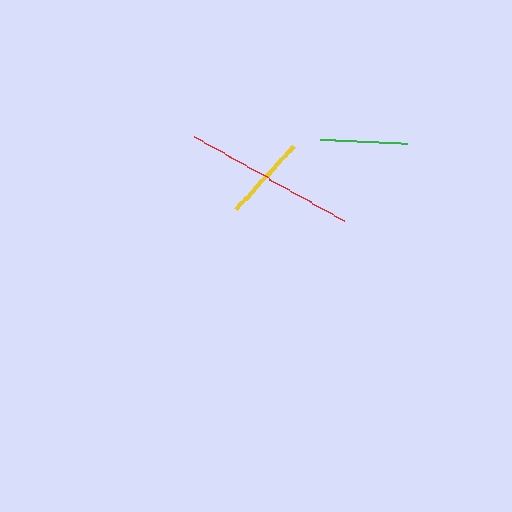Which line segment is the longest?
The red line is the longest at approximately 171 pixels.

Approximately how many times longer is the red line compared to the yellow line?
The red line is approximately 2.0 times the length of the yellow line.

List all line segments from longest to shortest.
From longest to shortest: red, green, yellow.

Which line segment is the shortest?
The yellow line is the shortest at approximately 86 pixels.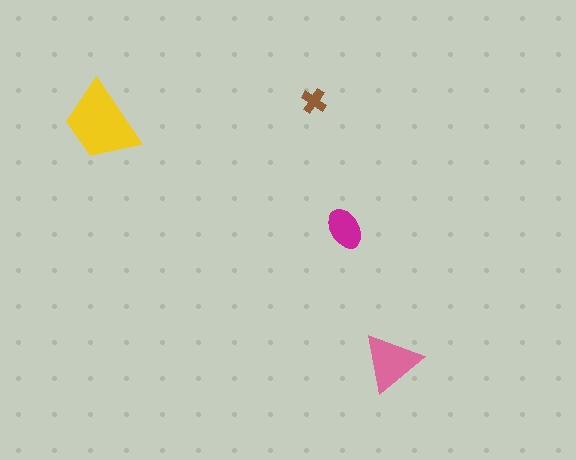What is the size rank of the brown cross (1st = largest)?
4th.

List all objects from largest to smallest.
The yellow trapezoid, the pink triangle, the magenta ellipse, the brown cross.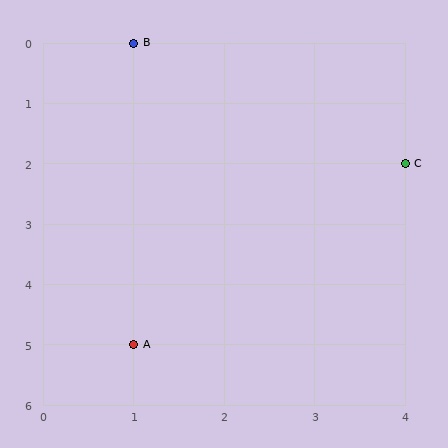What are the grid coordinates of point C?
Point C is at grid coordinates (4, 2).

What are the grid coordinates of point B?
Point B is at grid coordinates (1, 0).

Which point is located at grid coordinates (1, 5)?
Point A is at (1, 5).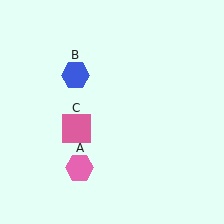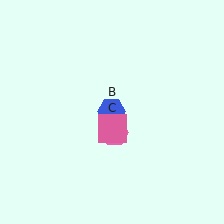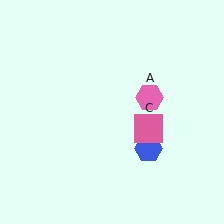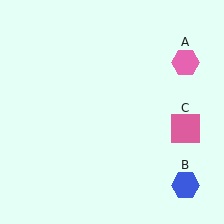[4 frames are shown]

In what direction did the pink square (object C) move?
The pink square (object C) moved right.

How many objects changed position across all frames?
3 objects changed position: pink hexagon (object A), blue hexagon (object B), pink square (object C).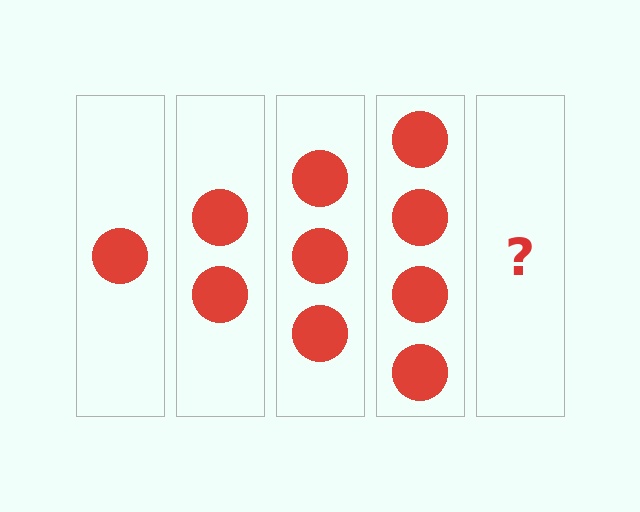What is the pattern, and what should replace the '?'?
The pattern is that each step adds one more circle. The '?' should be 5 circles.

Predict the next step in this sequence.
The next step is 5 circles.